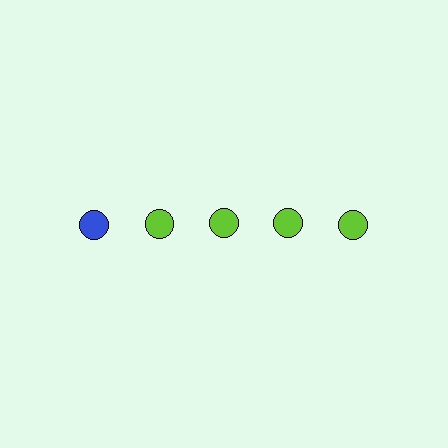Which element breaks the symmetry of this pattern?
The blue circle in the top row, leftmost column breaks the symmetry. All other shapes are lime circles.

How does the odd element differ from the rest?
It has a different color: blue instead of lime.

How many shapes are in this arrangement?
There are 5 shapes arranged in a grid pattern.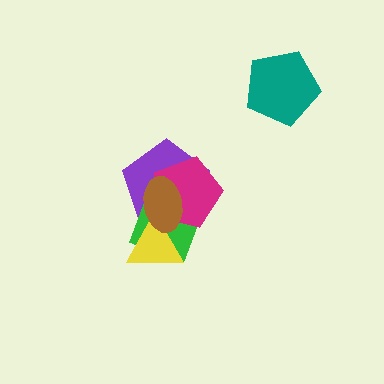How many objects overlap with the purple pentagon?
4 objects overlap with the purple pentagon.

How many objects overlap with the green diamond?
4 objects overlap with the green diamond.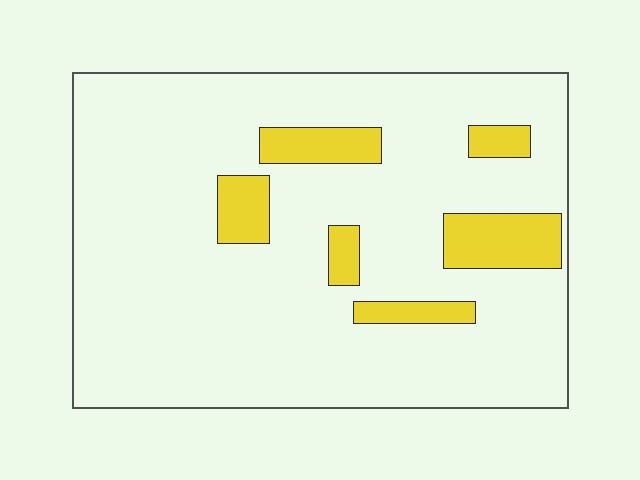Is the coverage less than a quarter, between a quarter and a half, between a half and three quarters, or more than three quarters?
Less than a quarter.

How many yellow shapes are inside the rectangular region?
6.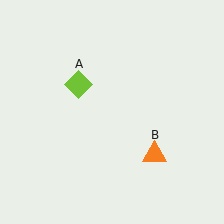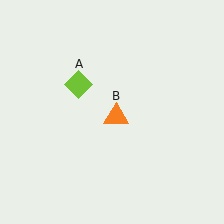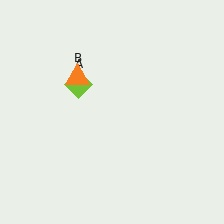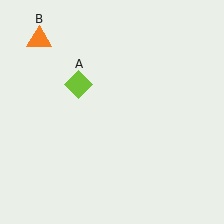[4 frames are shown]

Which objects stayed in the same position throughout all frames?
Lime diamond (object A) remained stationary.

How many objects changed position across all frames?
1 object changed position: orange triangle (object B).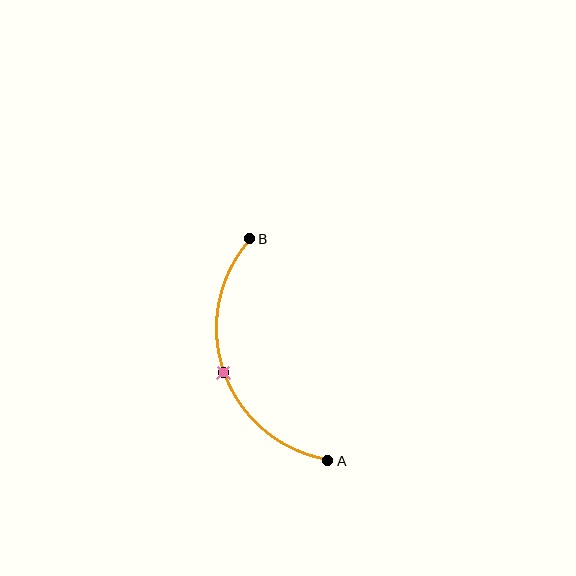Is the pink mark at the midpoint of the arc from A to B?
Yes. The pink mark lies on the arc at equal arc-length from both A and B — it is the arc midpoint.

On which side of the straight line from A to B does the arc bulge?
The arc bulges to the left of the straight line connecting A and B.